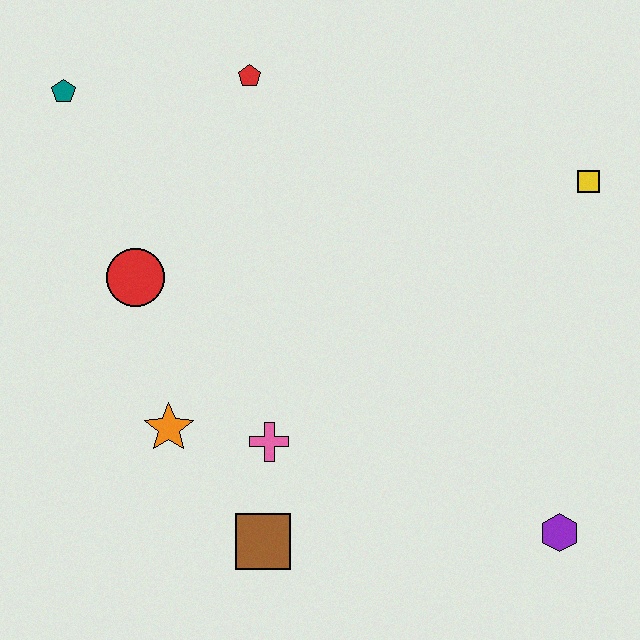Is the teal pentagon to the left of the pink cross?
Yes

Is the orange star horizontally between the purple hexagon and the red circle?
Yes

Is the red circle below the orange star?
No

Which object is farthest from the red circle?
The purple hexagon is farthest from the red circle.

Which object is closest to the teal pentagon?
The red pentagon is closest to the teal pentagon.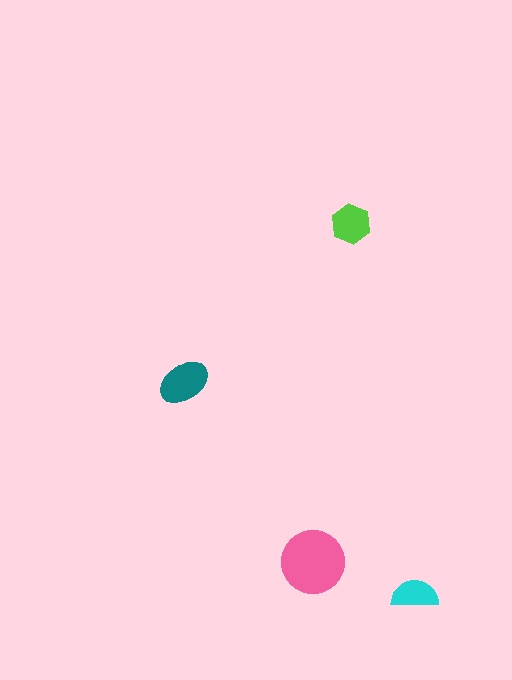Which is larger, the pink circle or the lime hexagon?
The pink circle.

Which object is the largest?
The pink circle.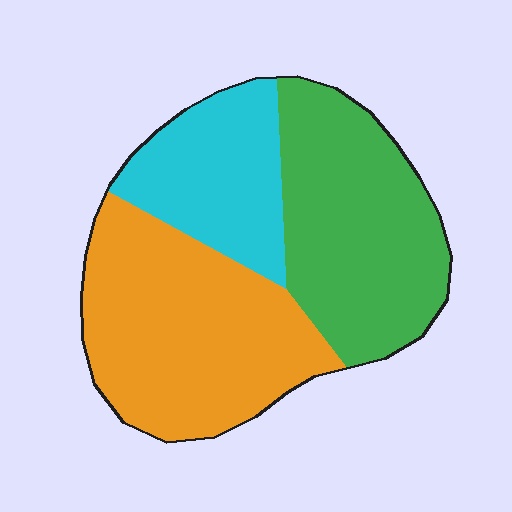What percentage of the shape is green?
Green takes up about three eighths (3/8) of the shape.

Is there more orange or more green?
Orange.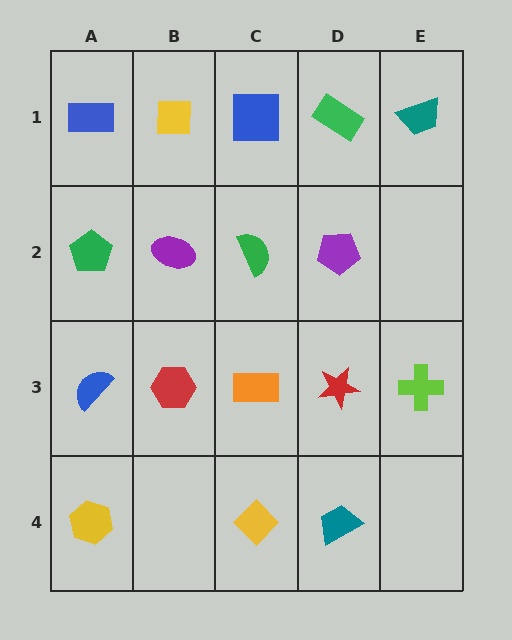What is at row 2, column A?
A green pentagon.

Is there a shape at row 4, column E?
No, that cell is empty.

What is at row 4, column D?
A teal trapezoid.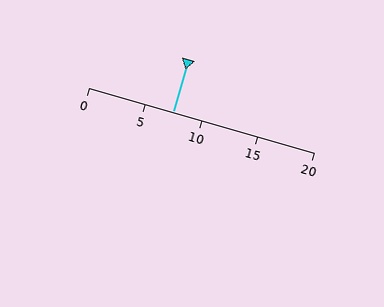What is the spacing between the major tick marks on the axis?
The major ticks are spaced 5 apart.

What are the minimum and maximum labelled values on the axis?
The axis runs from 0 to 20.